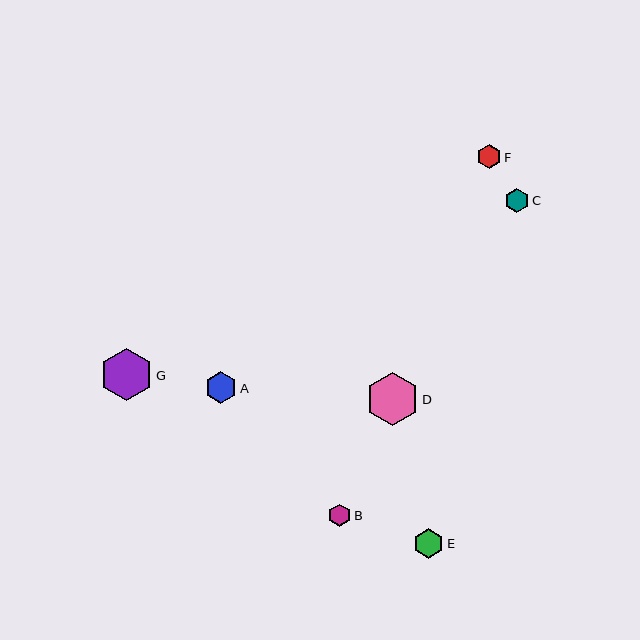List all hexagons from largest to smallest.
From largest to smallest: D, G, A, E, F, C, B.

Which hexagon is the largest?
Hexagon D is the largest with a size of approximately 54 pixels.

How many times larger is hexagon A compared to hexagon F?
Hexagon A is approximately 1.3 times the size of hexagon F.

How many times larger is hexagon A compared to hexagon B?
Hexagon A is approximately 1.4 times the size of hexagon B.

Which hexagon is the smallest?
Hexagon B is the smallest with a size of approximately 22 pixels.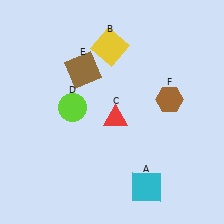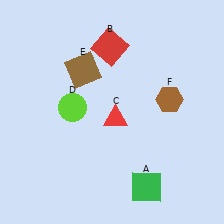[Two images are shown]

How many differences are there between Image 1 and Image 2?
There are 2 differences between the two images.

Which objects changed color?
A changed from cyan to green. B changed from yellow to red.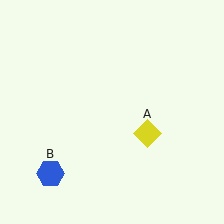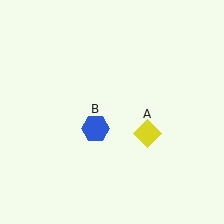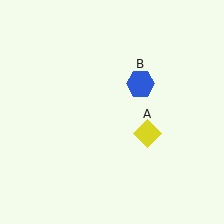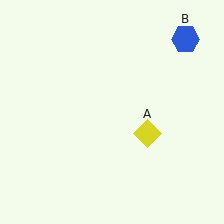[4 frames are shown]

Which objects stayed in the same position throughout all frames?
Yellow diamond (object A) remained stationary.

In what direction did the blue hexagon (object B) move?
The blue hexagon (object B) moved up and to the right.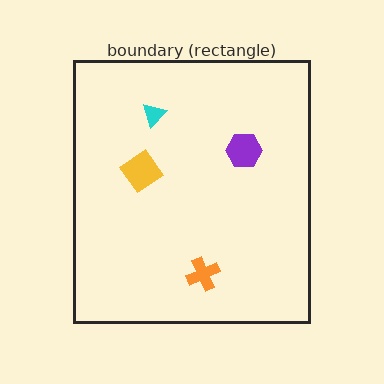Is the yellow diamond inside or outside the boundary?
Inside.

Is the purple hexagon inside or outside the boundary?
Inside.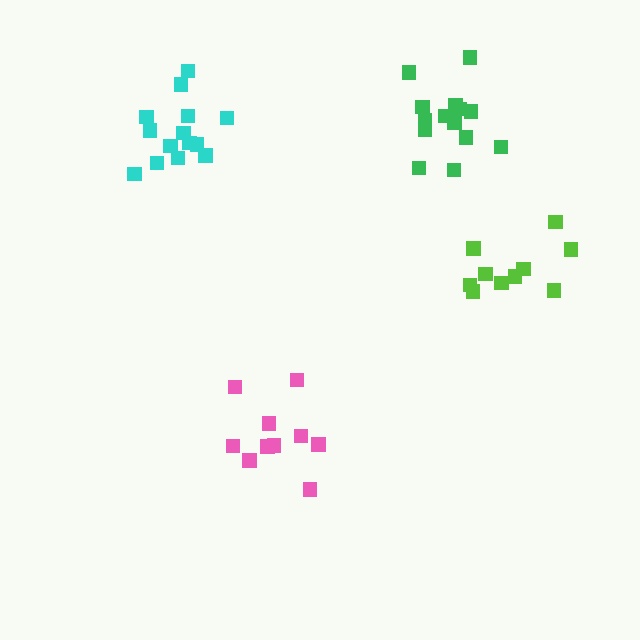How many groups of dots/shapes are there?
There are 4 groups.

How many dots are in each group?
Group 1: 10 dots, Group 2: 14 dots, Group 3: 10 dots, Group 4: 14 dots (48 total).